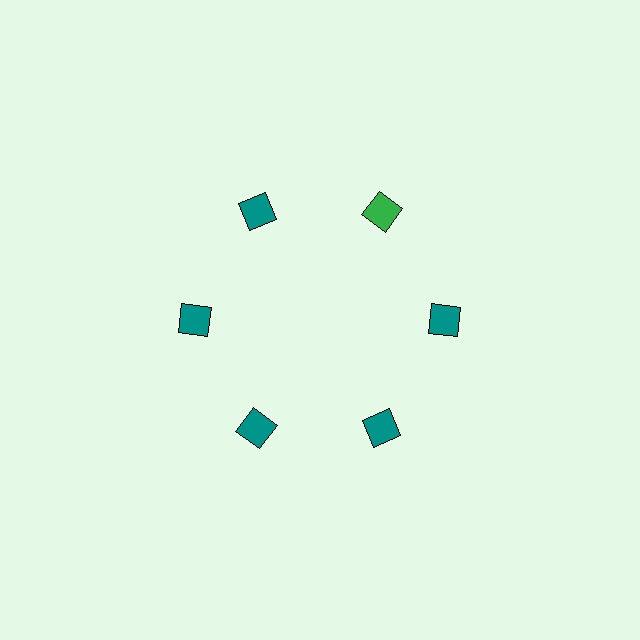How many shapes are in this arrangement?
There are 6 shapes arranged in a ring pattern.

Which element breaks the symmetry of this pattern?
The green square at roughly the 1 o'clock position breaks the symmetry. All other shapes are teal squares.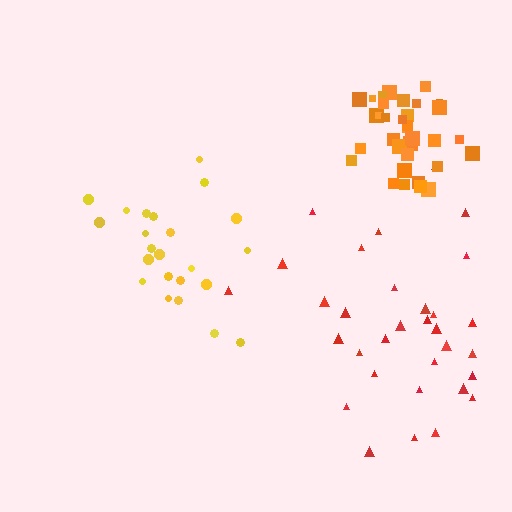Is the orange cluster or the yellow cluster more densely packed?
Orange.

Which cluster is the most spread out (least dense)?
Red.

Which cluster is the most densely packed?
Orange.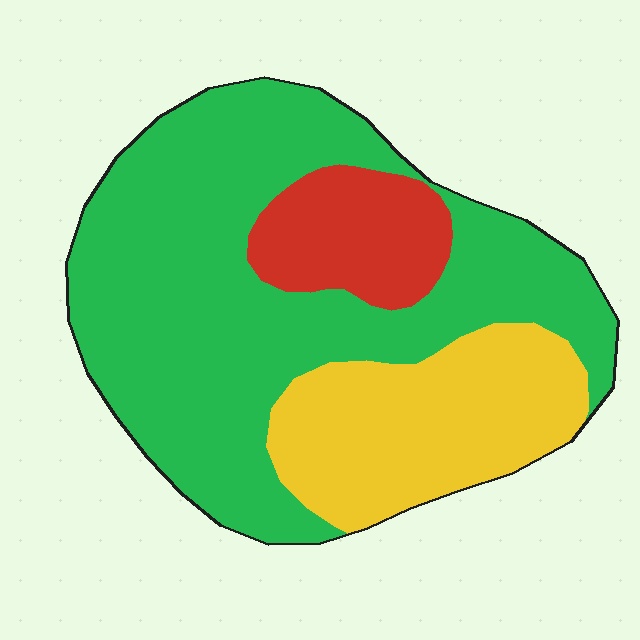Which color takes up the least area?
Red, at roughly 15%.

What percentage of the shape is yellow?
Yellow takes up about one quarter (1/4) of the shape.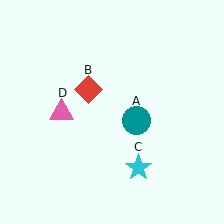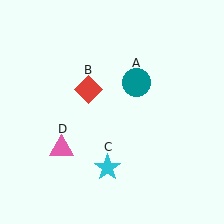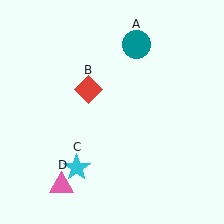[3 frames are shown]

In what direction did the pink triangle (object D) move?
The pink triangle (object D) moved down.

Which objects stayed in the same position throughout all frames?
Red diamond (object B) remained stationary.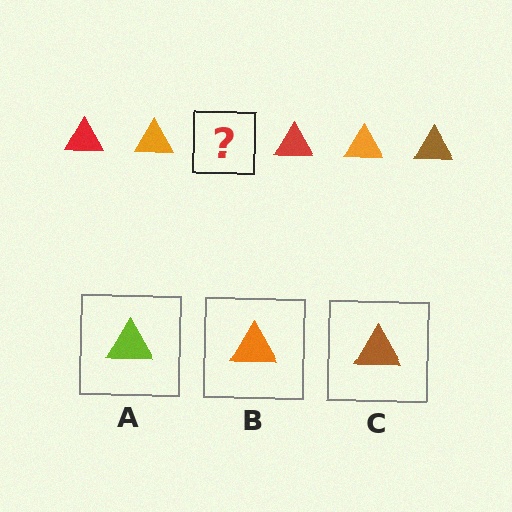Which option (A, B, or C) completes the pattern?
C.